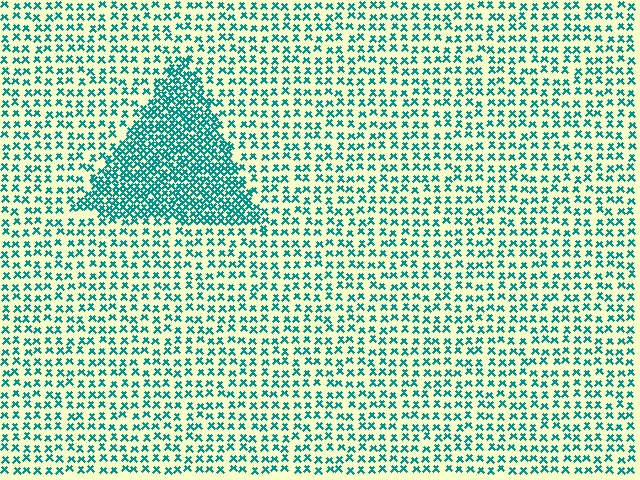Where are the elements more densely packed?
The elements are more densely packed inside the triangle boundary.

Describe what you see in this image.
The image contains small teal elements arranged at two different densities. A triangle-shaped region is visible where the elements are more densely packed than the surrounding area.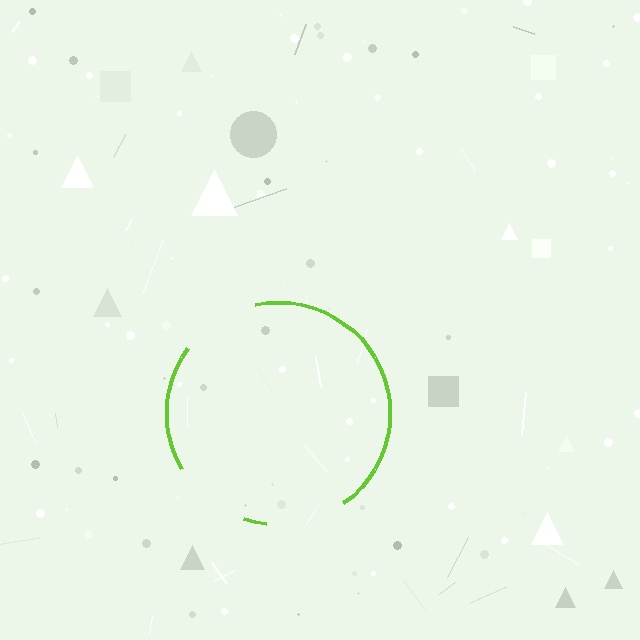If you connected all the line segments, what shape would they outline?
They would outline a circle.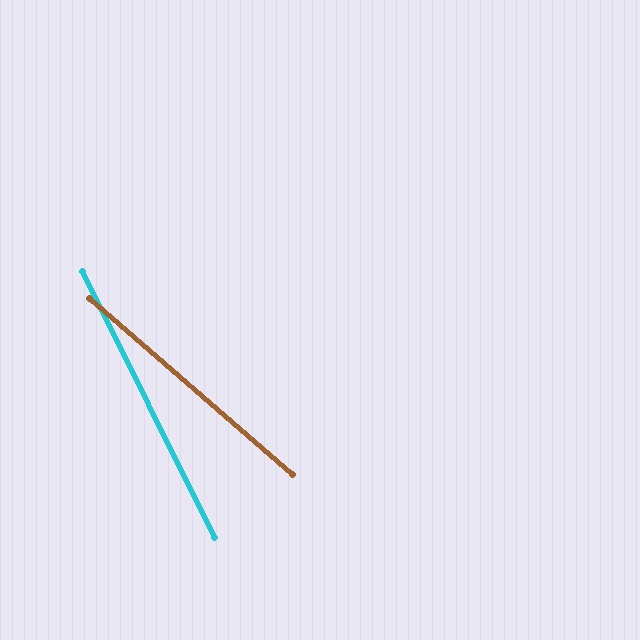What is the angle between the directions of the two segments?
Approximately 23 degrees.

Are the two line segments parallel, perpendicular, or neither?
Neither parallel nor perpendicular — they differ by about 23°.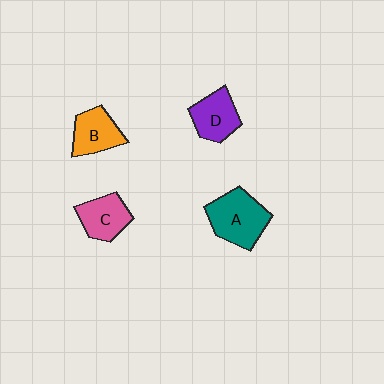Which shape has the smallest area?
Shape C (pink).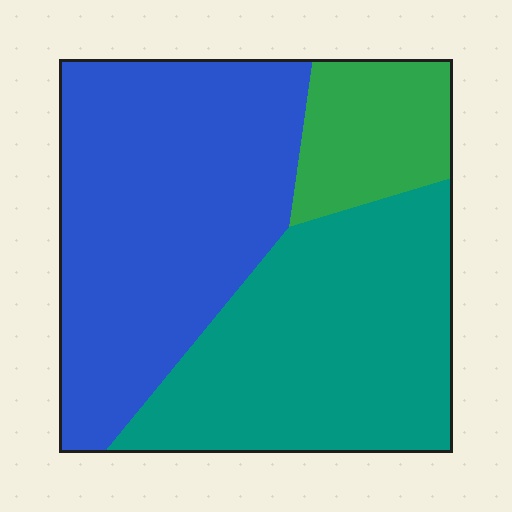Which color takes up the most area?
Blue, at roughly 45%.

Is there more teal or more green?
Teal.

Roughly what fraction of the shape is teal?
Teal takes up between a quarter and a half of the shape.